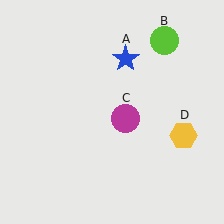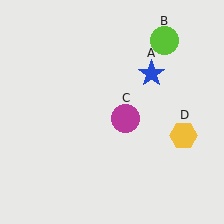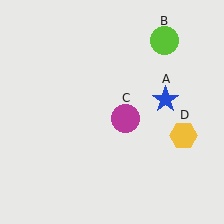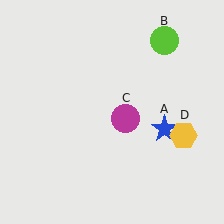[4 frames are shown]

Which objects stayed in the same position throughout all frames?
Lime circle (object B) and magenta circle (object C) and yellow hexagon (object D) remained stationary.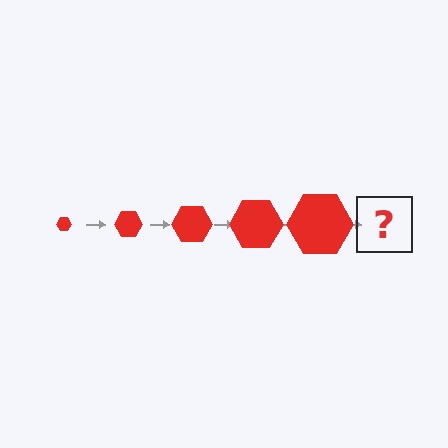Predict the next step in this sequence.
The next step is a red hexagon, larger than the previous one.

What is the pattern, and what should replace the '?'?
The pattern is that the hexagon gets progressively larger each step. The '?' should be a red hexagon, larger than the previous one.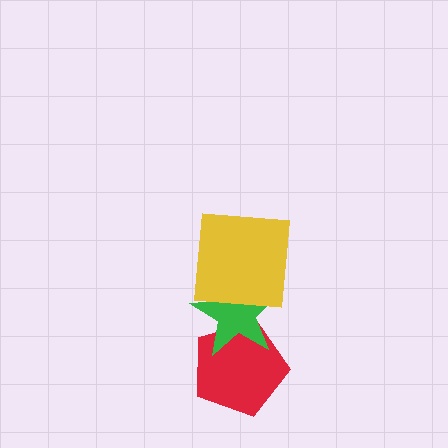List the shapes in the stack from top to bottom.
From top to bottom: the yellow square, the green star, the red pentagon.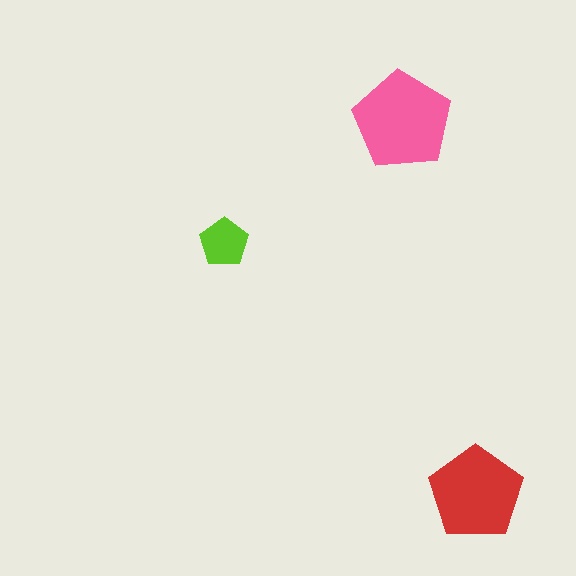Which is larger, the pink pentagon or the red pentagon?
The pink one.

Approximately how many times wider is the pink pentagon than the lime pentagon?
About 2 times wider.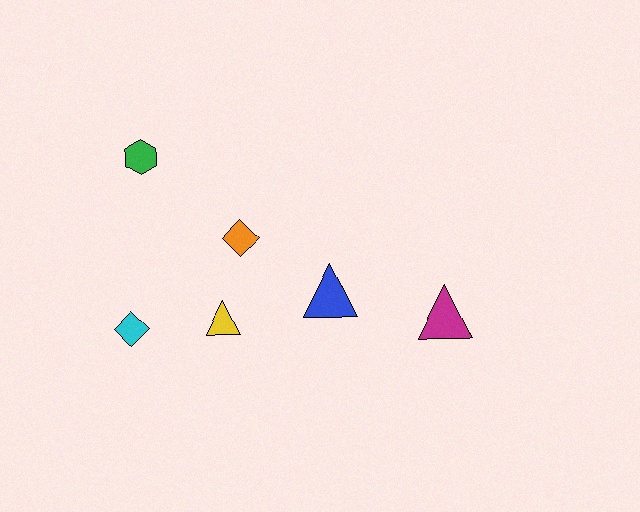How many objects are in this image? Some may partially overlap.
There are 6 objects.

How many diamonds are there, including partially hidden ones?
There are 2 diamonds.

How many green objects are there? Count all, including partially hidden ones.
There is 1 green object.